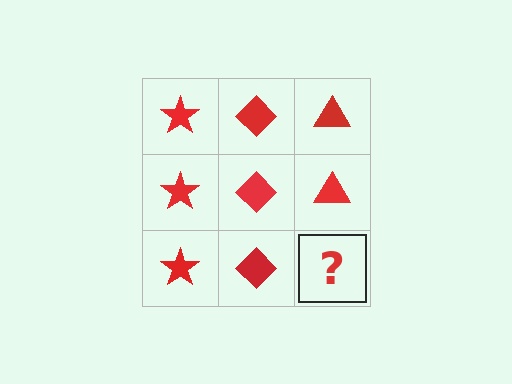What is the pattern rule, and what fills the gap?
The rule is that each column has a consistent shape. The gap should be filled with a red triangle.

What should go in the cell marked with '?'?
The missing cell should contain a red triangle.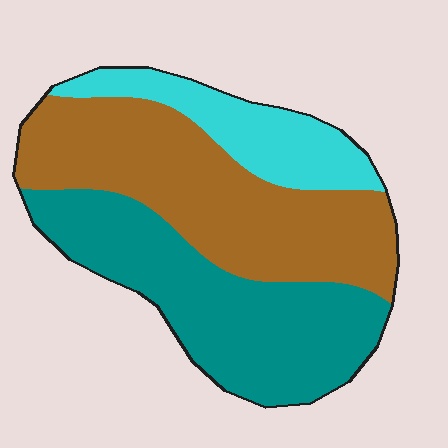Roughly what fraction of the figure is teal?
Teal covers 39% of the figure.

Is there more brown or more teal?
Brown.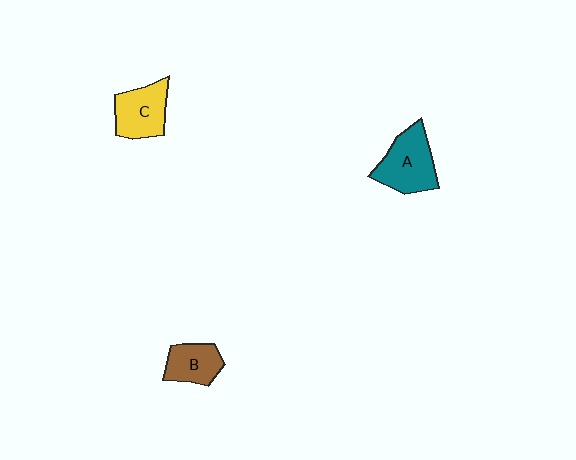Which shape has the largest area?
Shape A (teal).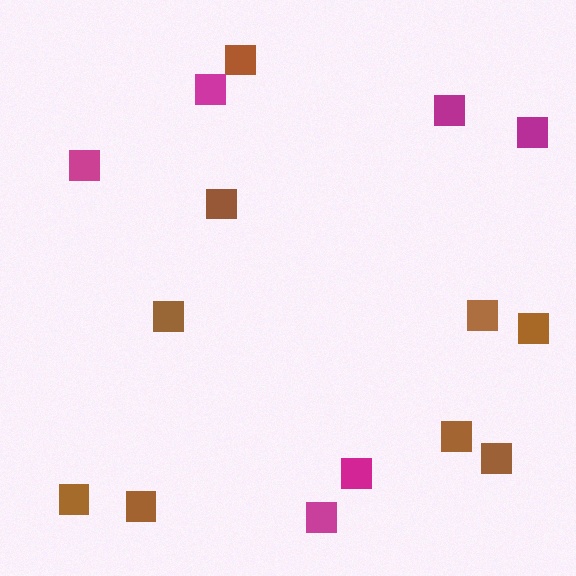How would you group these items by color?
There are 2 groups: one group of brown squares (9) and one group of magenta squares (6).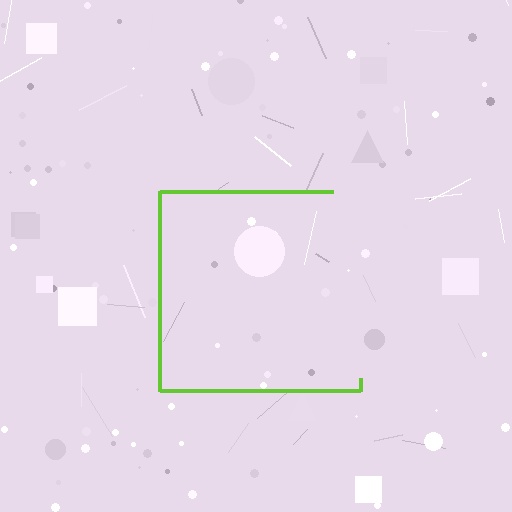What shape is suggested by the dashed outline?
The dashed outline suggests a square.